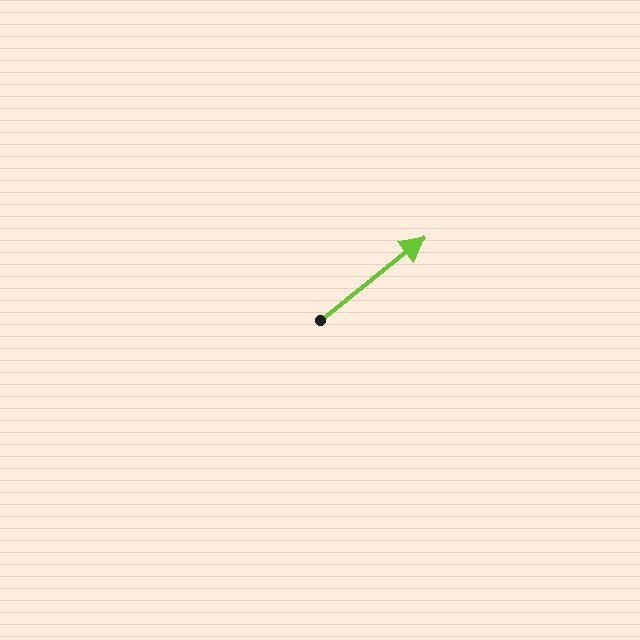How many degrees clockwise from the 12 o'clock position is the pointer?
Approximately 52 degrees.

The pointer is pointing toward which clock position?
Roughly 2 o'clock.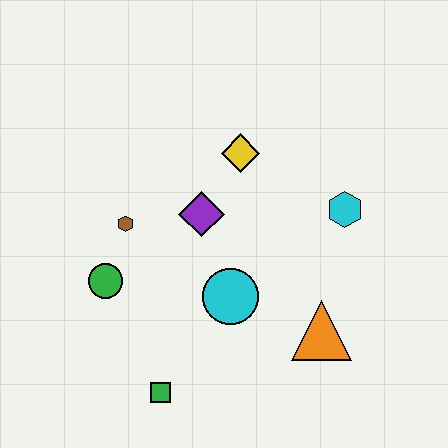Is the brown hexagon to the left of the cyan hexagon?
Yes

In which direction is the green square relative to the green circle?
The green square is below the green circle.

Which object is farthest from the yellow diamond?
The green square is farthest from the yellow diamond.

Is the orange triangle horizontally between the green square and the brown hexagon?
No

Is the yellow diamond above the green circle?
Yes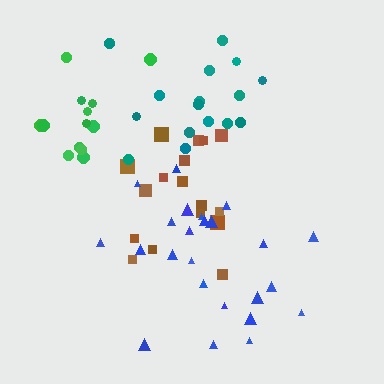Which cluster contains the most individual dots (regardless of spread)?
Blue (24).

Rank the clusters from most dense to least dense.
brown, green, blue, teal.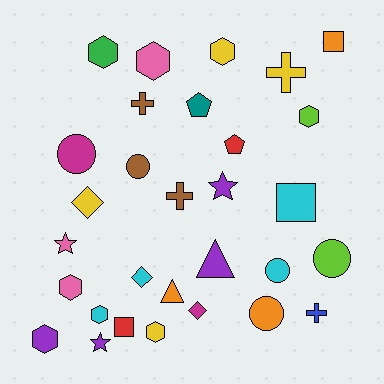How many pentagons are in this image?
There are 2 pentagons.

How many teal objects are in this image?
There is 1 teal object.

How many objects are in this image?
There are 30 objects.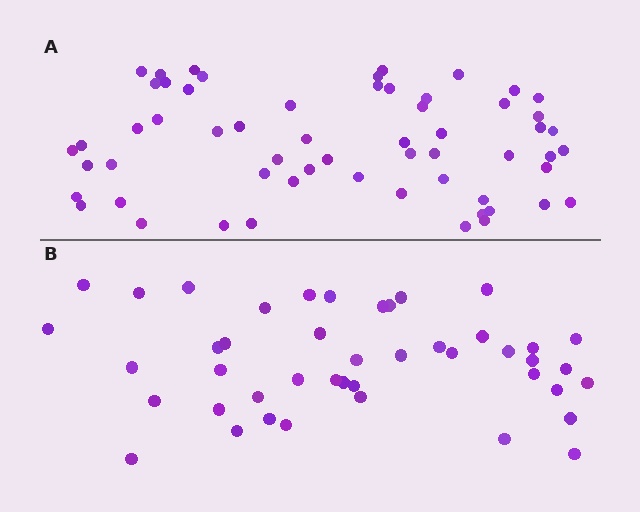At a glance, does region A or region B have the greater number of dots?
Region A (the top region) has more dots.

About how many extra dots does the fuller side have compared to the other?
Region A has approximately 15 more dots than region B.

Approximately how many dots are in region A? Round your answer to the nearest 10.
About 60 dots. (The exact count is 59, which rounds to 60.)